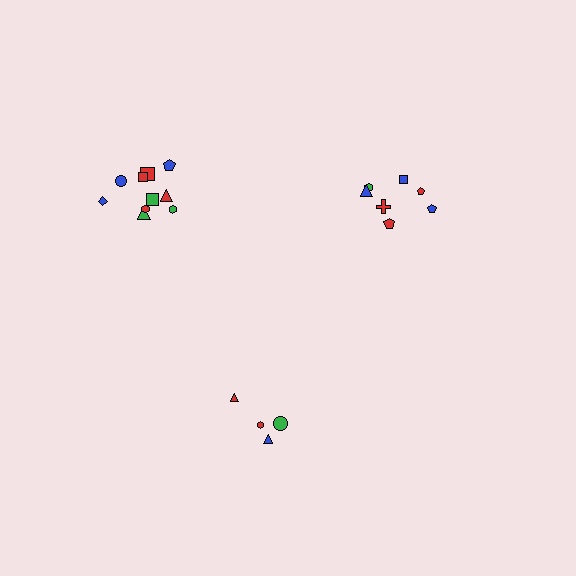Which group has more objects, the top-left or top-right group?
The top-left group.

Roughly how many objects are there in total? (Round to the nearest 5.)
Roughly 20 objects in total.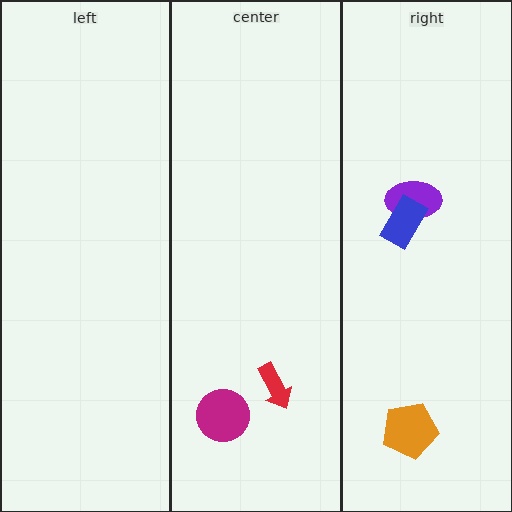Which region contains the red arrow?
The center region.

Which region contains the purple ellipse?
The right region.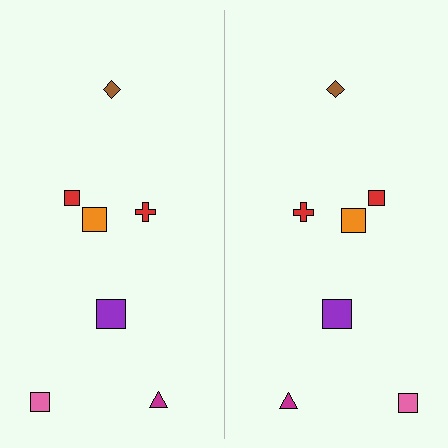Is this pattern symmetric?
Yes, this pattern has bilateral (reflection) symmetry.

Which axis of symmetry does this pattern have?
The pattern has a vertical axis of symmetry running through the center of the image.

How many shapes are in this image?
There are 14 shapes in this image.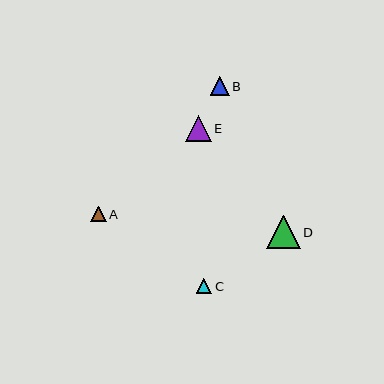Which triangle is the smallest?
Triangle A is the smallest with a size of approximately 16 pixels.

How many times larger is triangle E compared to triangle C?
Triangle E is approximately 1.6 times the size of triangle C.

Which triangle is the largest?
Triangle D is the largest with a size of approximately 33 pixels.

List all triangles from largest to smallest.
From largest to smallest: D, E, B, C, A.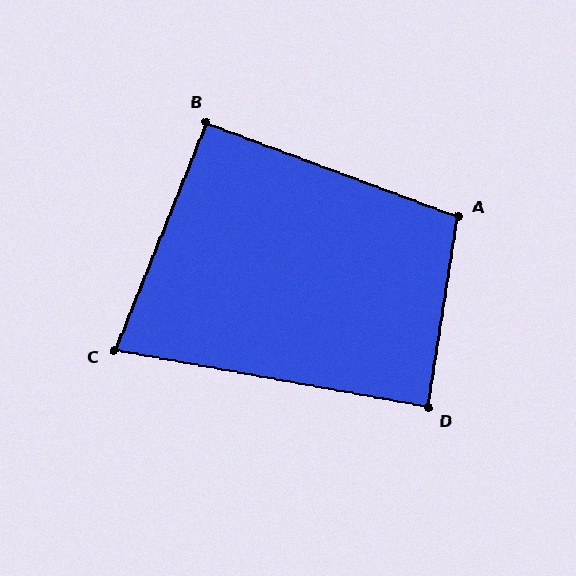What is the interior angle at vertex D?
Approximately 89 degrees (approximately right).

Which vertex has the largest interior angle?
A, at approximately 102 degrees.